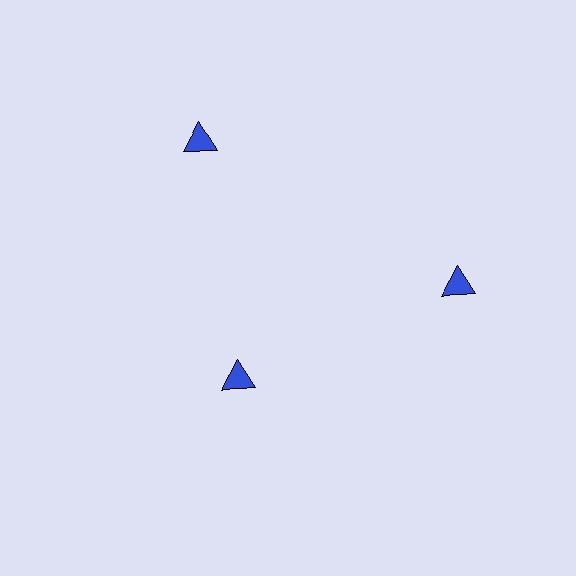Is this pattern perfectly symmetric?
No. The 3 blue triangles are arranged in a ring, but one element near the 7 o'clock position is pulled inward toward the center, breaking the 3-fold rotational symmetry.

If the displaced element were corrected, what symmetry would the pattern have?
It would have 3-fold rotational symmetry — the pattern would map onto itself every 120 degrees.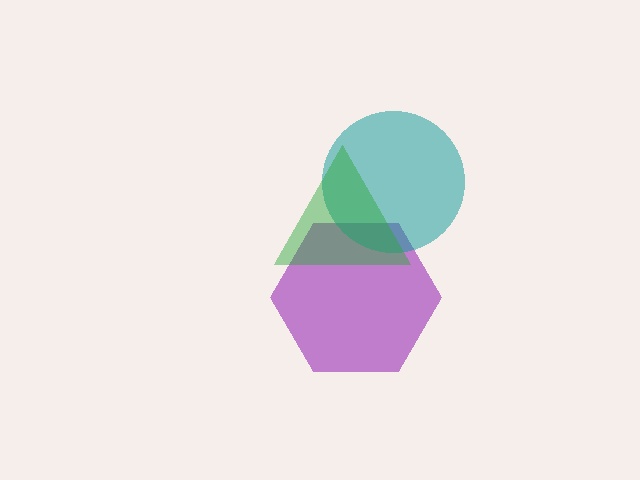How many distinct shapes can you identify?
There are 3 distinct shapes: a purple hexagon, a teal circle, a green triangle.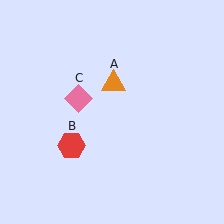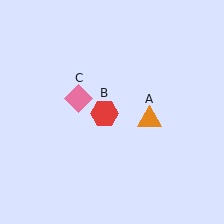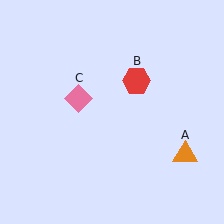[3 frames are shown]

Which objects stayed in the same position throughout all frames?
Pink diamond (object C) remained stationary.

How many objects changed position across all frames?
2 objects changed position: orange triangle (object A), red hexagon (object B).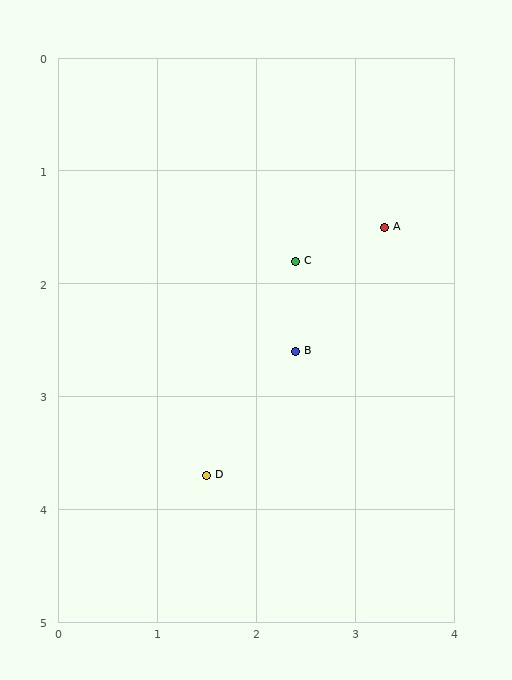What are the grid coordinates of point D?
Point D is at approximately (1.5, 3.7).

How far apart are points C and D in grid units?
Points C and D are about 2.1 grid units apart.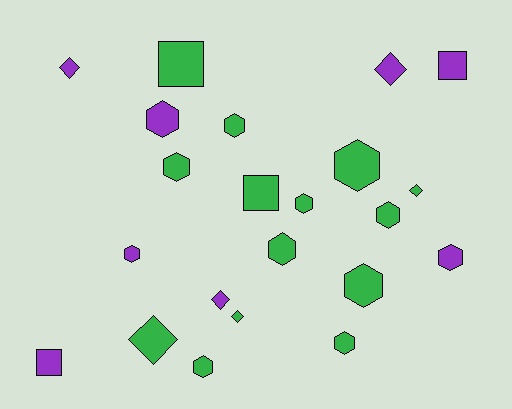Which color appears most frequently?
Green, with 14 objects.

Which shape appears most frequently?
Hexagon, with 12 objects.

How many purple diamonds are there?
There are 3 purple diamonds.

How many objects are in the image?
There are 22 objects.